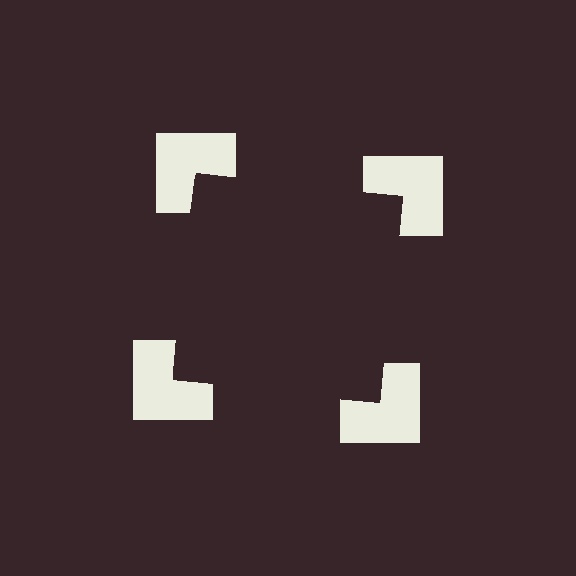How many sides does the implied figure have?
4 sides.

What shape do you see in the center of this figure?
An illusory square — its edges are inferred from the aligned wedge cuts in the notched squares, not physically drawn.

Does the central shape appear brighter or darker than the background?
It typically appears slightly darker than the background, even though no actual brightness change is drawn.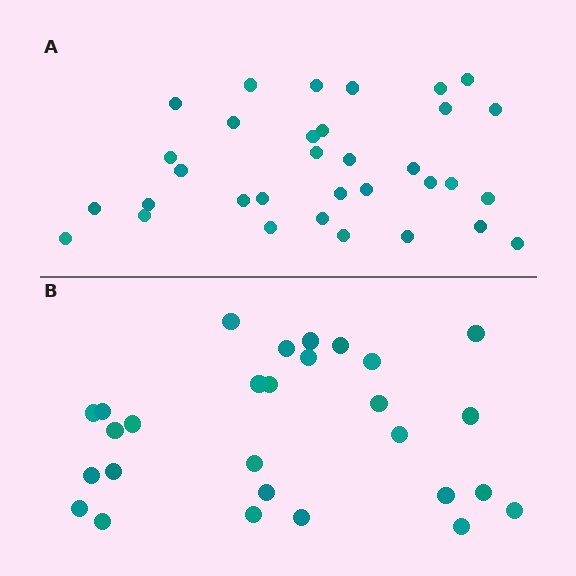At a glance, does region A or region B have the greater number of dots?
Region A (the top region) has more dots.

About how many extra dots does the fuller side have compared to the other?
Region A has about 5 more dots than region B.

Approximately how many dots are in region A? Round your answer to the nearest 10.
About 30 dots. (The exact count is 33, which rounds to 30.)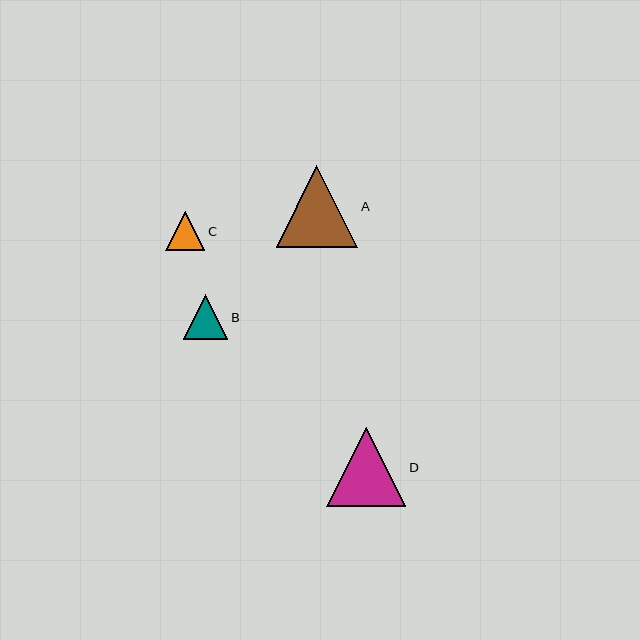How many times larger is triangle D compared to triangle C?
Triangle D is approximately 2.1 times the size of triangle C.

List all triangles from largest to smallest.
From largest to smallest: A, D, B, C.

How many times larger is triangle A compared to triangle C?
Triangle A is approximately 2.1 times the size of triangle C.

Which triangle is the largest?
Triangle A is the largest with a size of approximately 81 pixels.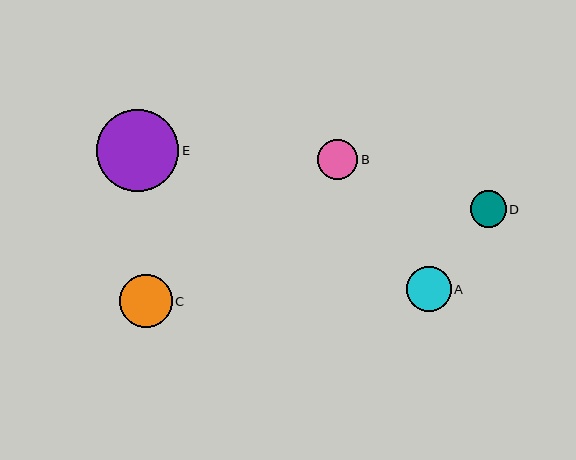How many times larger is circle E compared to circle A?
Circle E is approximately 1.8 times the size of circle A.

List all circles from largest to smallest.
From largest to smallest: E, C, A, B, D.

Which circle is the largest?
Circle E is the largest with a size of approximately 83 pixels.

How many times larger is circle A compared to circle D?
Circle A is approximately 1.2 times the size of circle D.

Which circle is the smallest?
Circle D is the smallest with a size of approximately 36 pixels.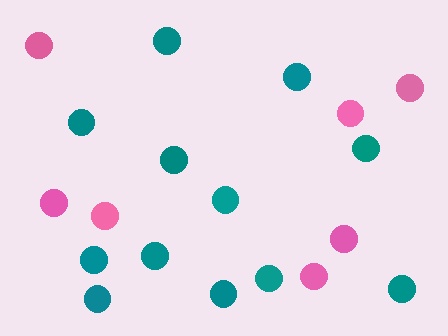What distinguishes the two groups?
There are 2 groups: one group of teal circles (12) and one group of pink circles (7).